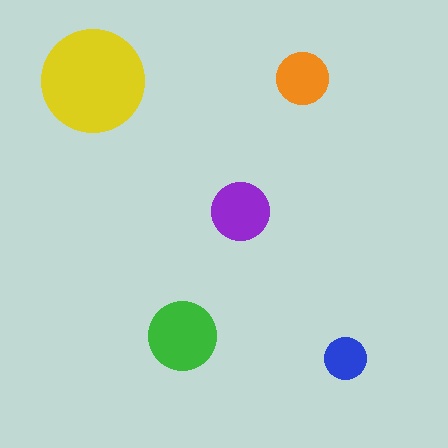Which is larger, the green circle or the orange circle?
The green one.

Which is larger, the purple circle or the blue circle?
The purple one.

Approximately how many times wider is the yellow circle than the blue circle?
About 2.5 times wider.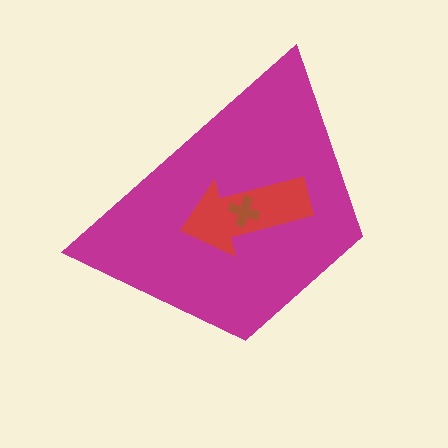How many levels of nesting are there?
3.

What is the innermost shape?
The brown cross.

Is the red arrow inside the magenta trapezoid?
Yes.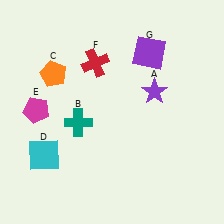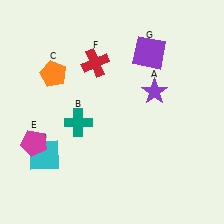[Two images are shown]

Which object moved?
The magenta pentagon (E) moved down.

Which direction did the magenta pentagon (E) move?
The magenta pentagon (E) moved down.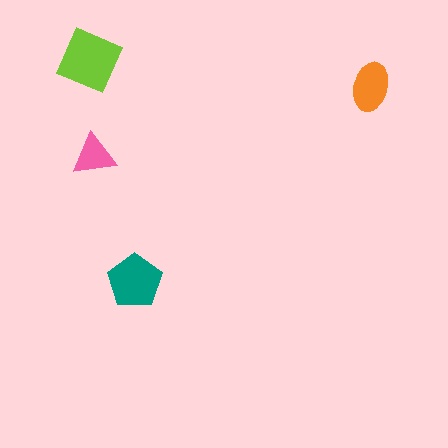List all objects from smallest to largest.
The pink triangle, the orange ellipse, the teal pentagon, the lime diamond.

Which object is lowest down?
The teal pentagon is bottommost.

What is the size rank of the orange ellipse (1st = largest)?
3rd.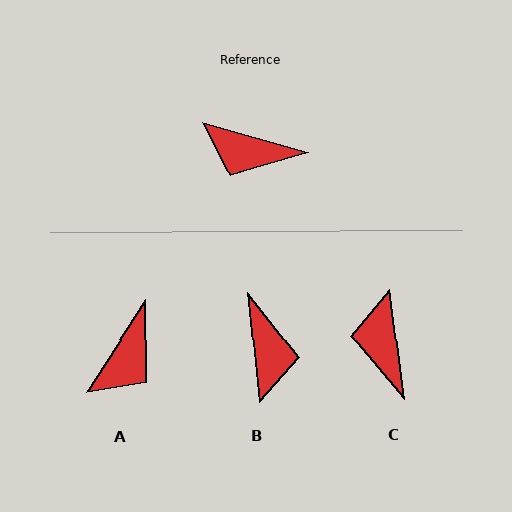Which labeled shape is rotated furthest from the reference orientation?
B, about 112 degrees away.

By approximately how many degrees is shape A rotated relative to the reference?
Approximately 73 degrees counter-clockwise.